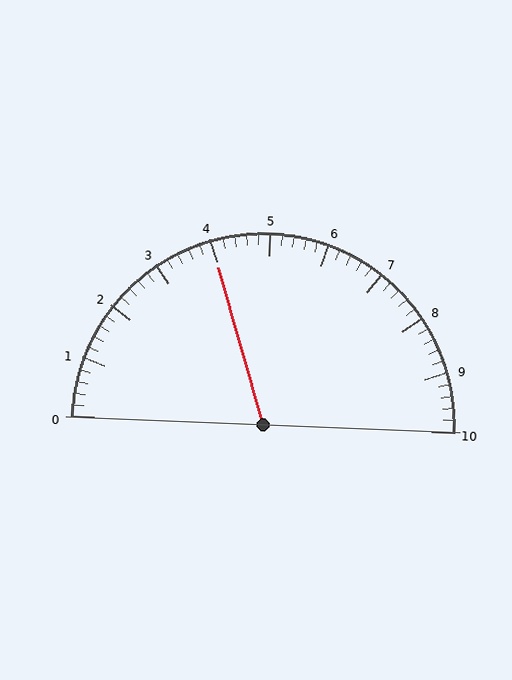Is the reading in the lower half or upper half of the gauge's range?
The reading is in the lower half of the range (0 to 10).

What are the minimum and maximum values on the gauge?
The gauge ranges from 0 to 10.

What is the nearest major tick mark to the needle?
The nearest major tick mark is 4.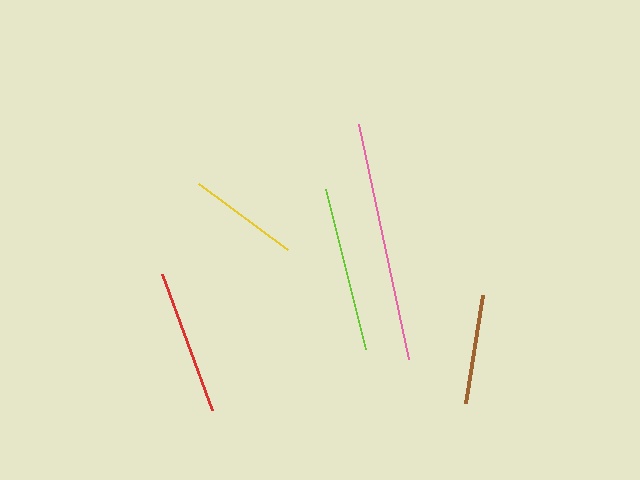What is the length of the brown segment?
The brown segment is approximately 109 pixels long.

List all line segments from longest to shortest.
From longest to shortest: pink, lime, red, yellow, brown.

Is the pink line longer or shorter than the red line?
The pink line is longer than the red line.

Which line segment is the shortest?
The brown line is the shortest at approximately 109 pixels.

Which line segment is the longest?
The pink line is the longest at approximately 239 pixels.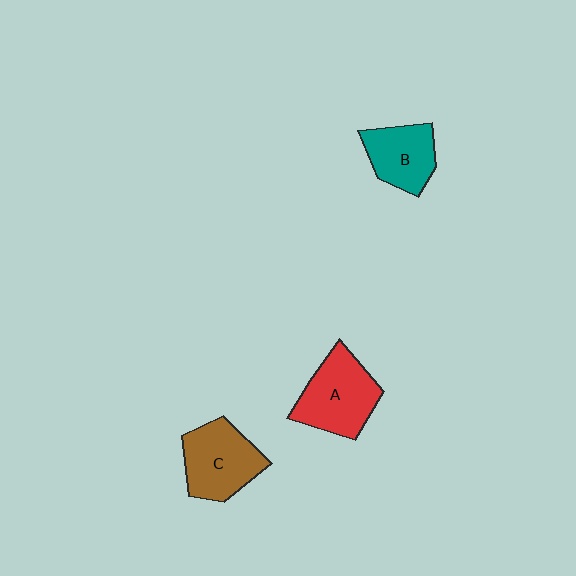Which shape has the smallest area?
Shape B (teal).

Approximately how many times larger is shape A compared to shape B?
Approximately 1.3 times.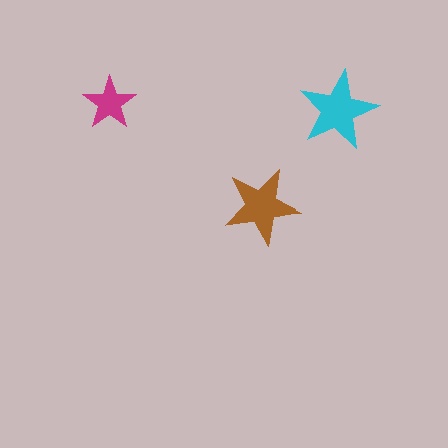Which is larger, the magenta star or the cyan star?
The cyan one.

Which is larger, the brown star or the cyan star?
The cyan one.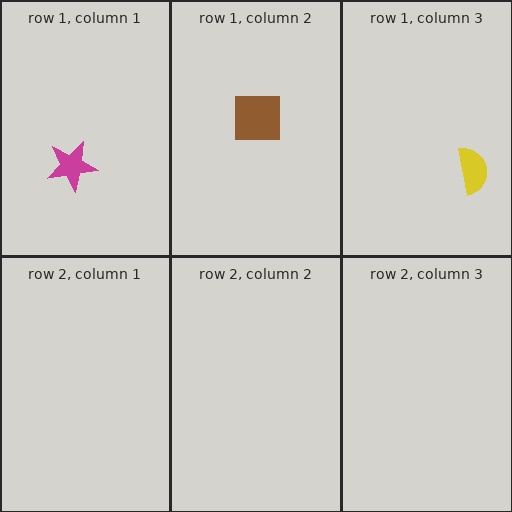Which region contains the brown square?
The row 1, column 2 region.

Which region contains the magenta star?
The row 1, column 1 region.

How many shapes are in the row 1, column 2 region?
1.